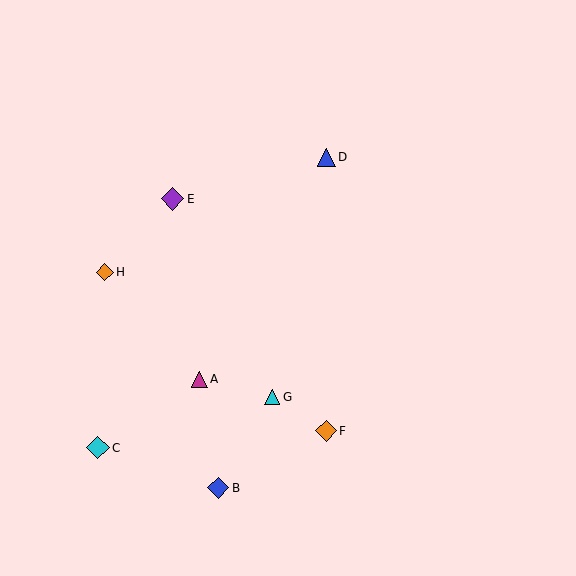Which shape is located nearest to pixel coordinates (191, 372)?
The magenta triangle (labeled A) at (199, 379) is nearest to that location.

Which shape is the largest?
The cyan diamond (labeled C) is the largest.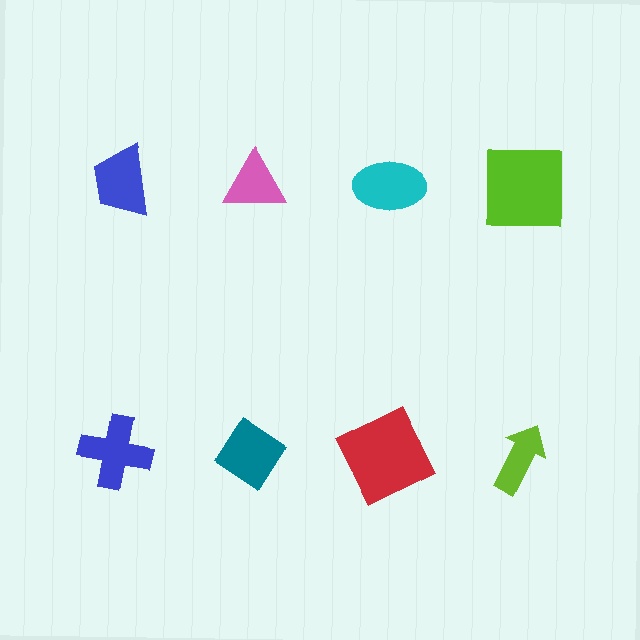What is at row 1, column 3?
A cyan ellipse.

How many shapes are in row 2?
4 shapes.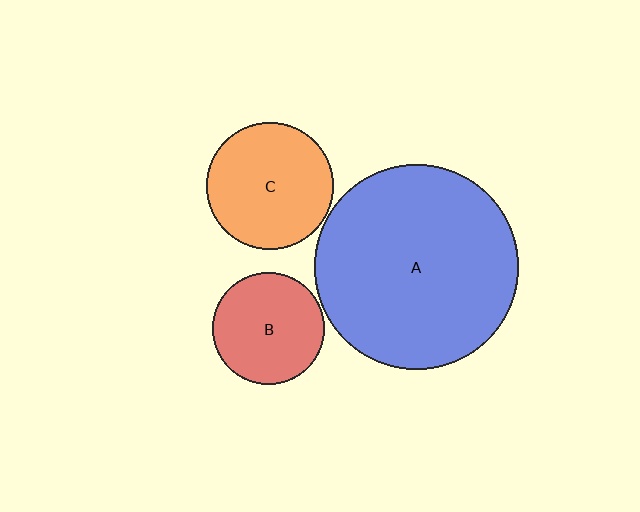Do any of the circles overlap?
No, none of the circles overlap.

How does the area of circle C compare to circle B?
Approximately 1.3 times.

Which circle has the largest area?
Circle A (blue).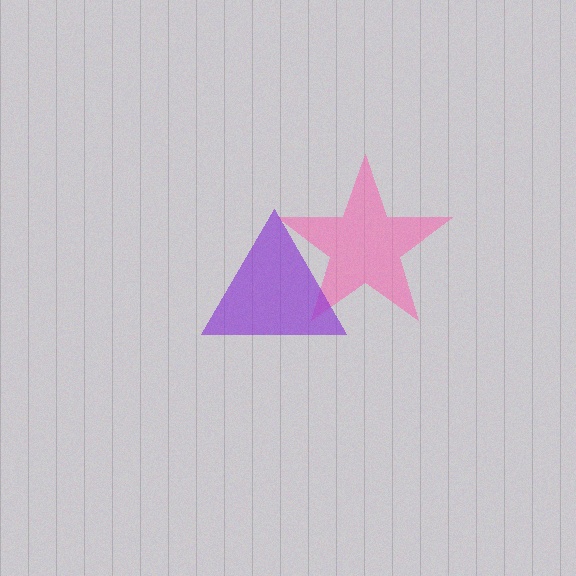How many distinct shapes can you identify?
There are 2 distinct shapes: a pink star, a purple triangle.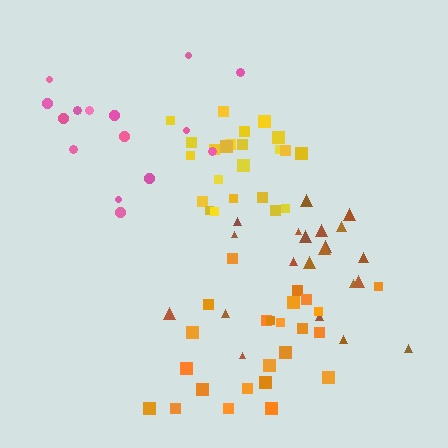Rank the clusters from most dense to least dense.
yellow, brown, orange, pink.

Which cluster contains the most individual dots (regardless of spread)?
Orange (24).